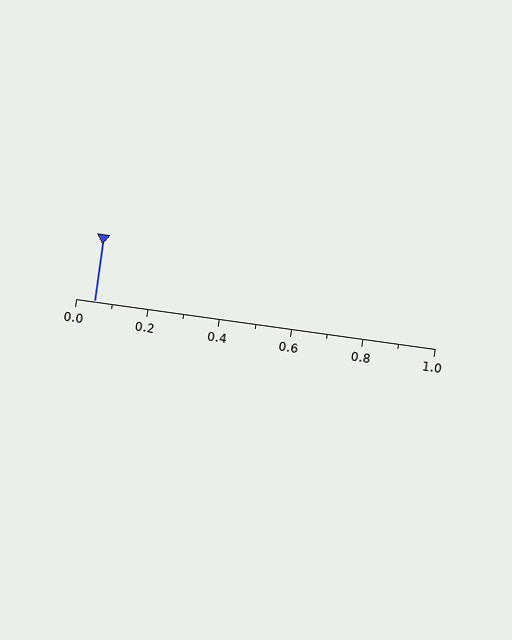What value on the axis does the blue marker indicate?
The marker indicates approximately 0.05.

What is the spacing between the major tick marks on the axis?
The major ticks are spaced 0.2 apart.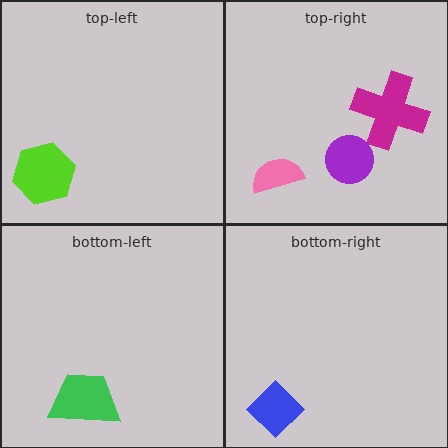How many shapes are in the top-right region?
3.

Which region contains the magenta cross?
The top-right region.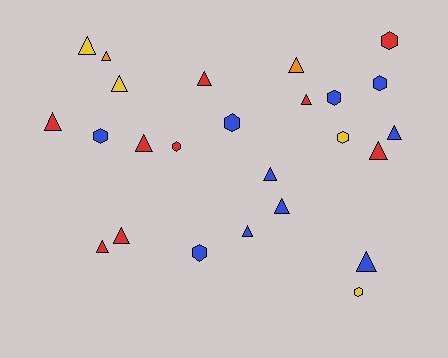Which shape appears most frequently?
Triangle, with 16 objects.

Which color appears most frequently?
Blue, with 10 objects.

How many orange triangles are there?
There are 2 orange triangles.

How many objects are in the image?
There are 25 objects.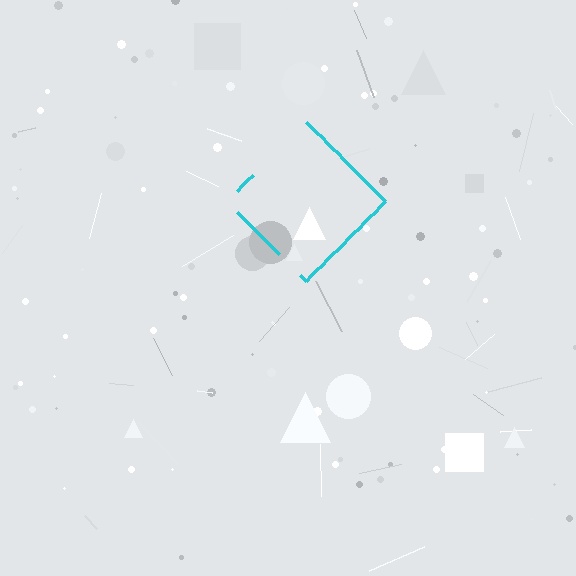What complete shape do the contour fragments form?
The contour fragments form a diamond.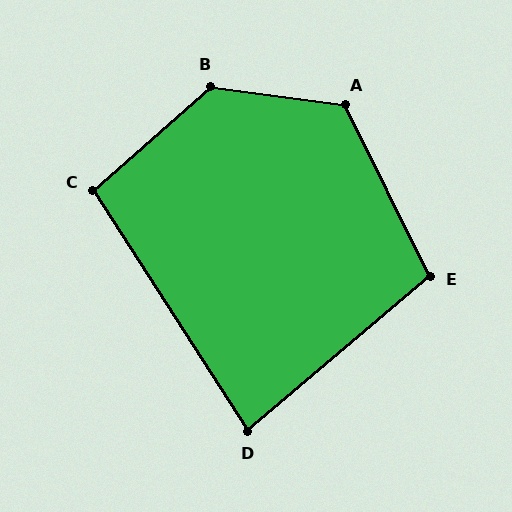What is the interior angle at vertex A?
Approximately 124 degrees (obtuse).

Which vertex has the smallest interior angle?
D, at approximately 83 degrees.